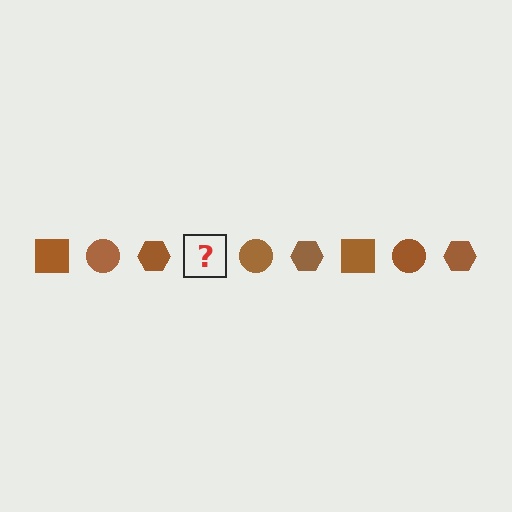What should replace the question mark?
The question mark should be replaced with a brown square.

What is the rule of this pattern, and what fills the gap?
The rule is that the pattern cycles through square, circle, hexagon shapes in brown. The gap should be filled with a brown square.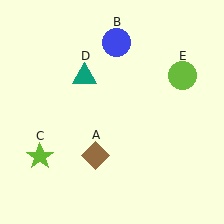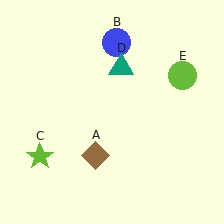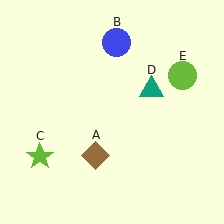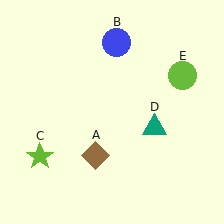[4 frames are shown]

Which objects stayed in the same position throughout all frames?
Brown diamond (object A) and blue circle (object B) and lime star (object C) and lime circle (object E) remained stationary.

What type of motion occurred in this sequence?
The teal triangle (object D) rotated clockwise around the center of the scene.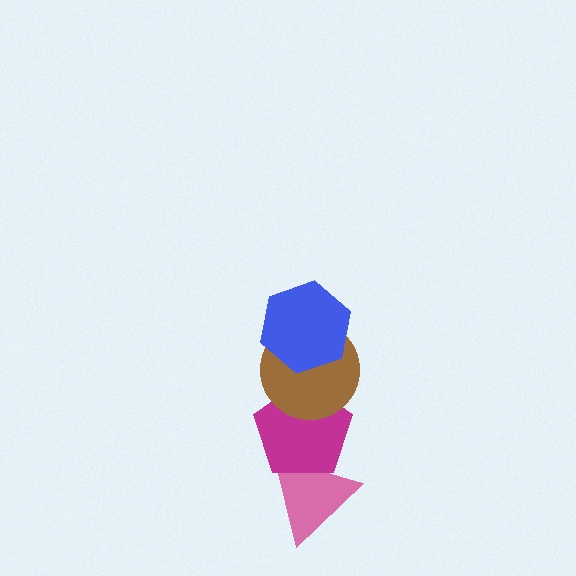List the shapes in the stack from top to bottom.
From top to bottom: the blue hexagon, the brown circle, the magenta pentagon, the pink triangle.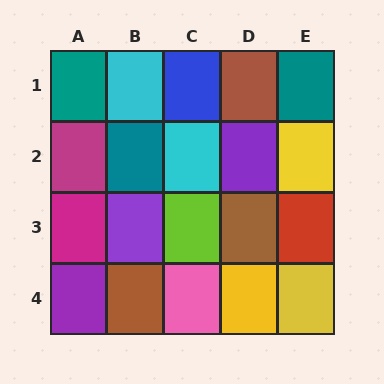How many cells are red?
1 cell is red.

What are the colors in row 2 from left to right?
Magenta, teal, cyan, purple, yellow.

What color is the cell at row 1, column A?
Teal.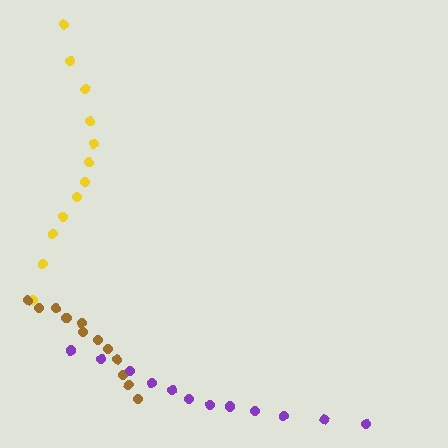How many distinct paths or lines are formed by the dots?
There are 3 distinct paths.